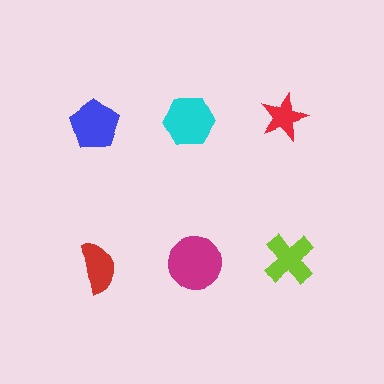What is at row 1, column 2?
A cyan hexagon.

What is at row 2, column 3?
A lime cross.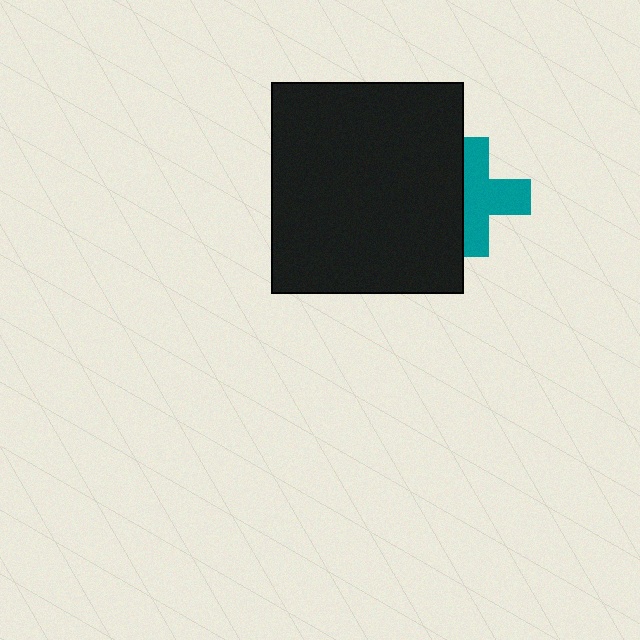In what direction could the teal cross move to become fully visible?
The teal cross could move right. That would shift it out from behind the black rectangle entirely.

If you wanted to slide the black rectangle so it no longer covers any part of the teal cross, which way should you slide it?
Slide it left — that is the most direct way to separate the two shapes.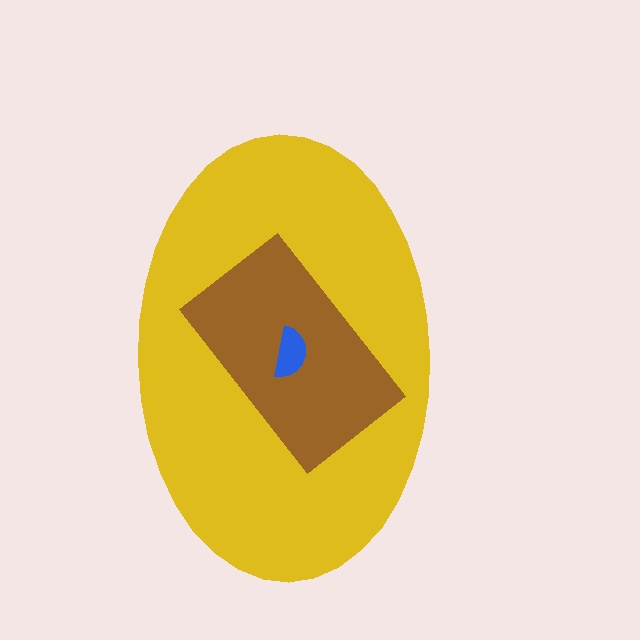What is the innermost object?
The blue semicircle.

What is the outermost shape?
The yellow ellipse.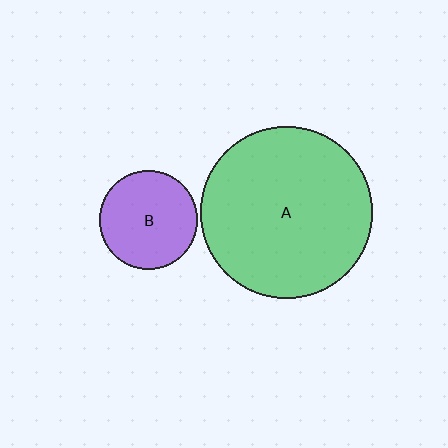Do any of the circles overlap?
No, none of the circles overlap.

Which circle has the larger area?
Circle A (green).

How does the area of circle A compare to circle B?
Approximately 3.0 times.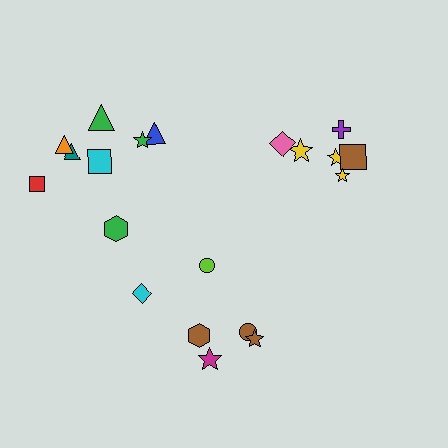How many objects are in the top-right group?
There are 6 objects.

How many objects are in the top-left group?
There are 8 objects.